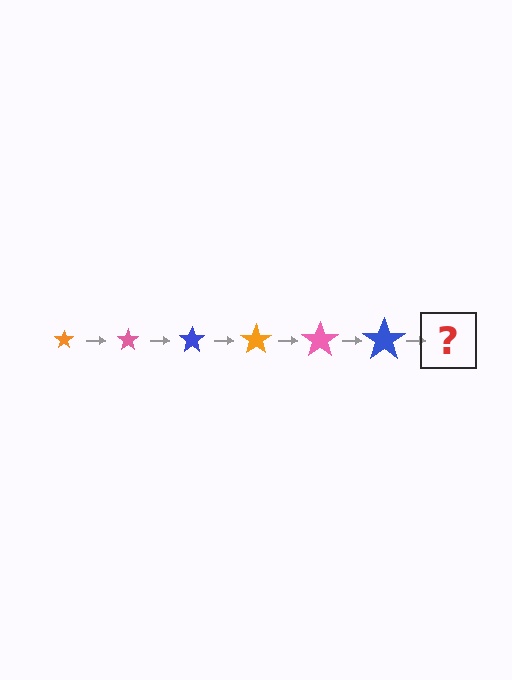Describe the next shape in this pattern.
It should be an orange star, larger than the previous one.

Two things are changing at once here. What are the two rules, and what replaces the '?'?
The two rules are that the star grows larger each step and the color cycles through orange, pink, and blue. The '?' should be an orange star, larger than the previous one.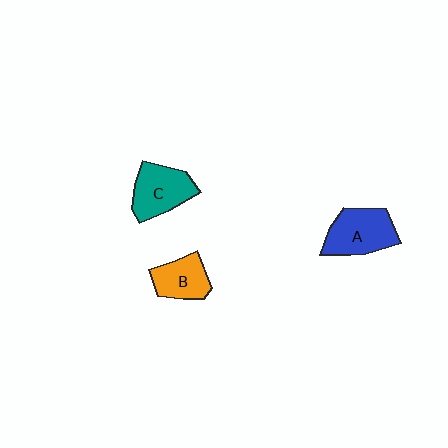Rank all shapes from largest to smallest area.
From largest to smallest: A (blue), C (teal), B (orange).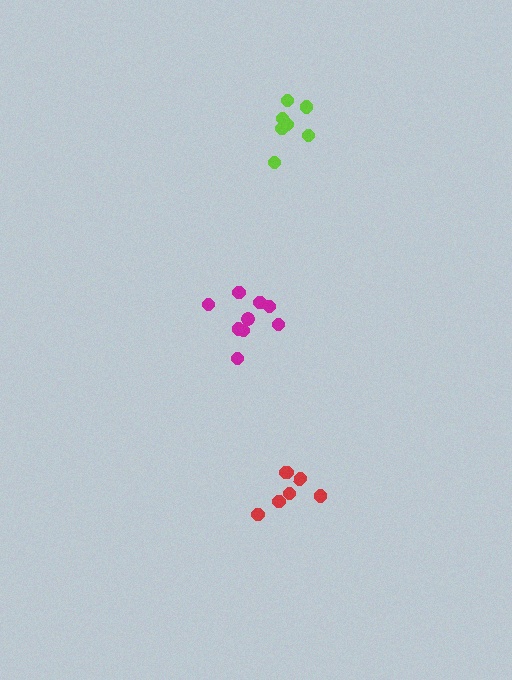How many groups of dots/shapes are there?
There are 3 groups.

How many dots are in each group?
Group 1: 8 dots, Group 2: 9 dots, Group 3: 7 dots (24 total).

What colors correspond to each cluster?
The clusters are colored: lime, magenta, red.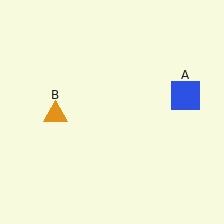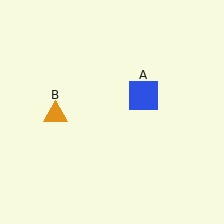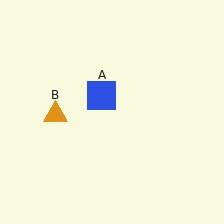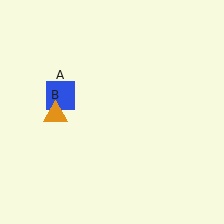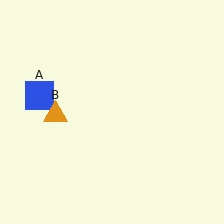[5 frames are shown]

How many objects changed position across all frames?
1 object changed position: blue square (object A).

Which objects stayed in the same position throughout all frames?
Orange triangle (object B) remained stationary.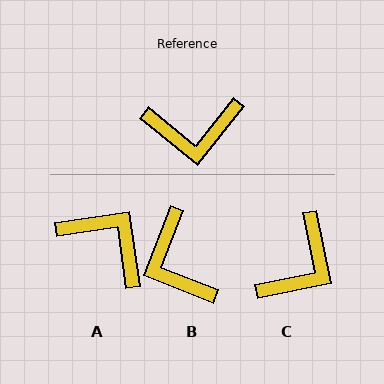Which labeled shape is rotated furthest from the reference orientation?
A, about 137 degrees away.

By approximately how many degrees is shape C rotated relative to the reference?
Approximately 51 degrees counter-clockwise.